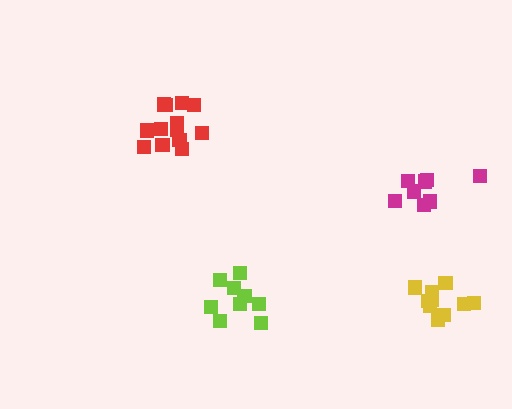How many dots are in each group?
Group 1: 9 dots, Group 2: 10 dots, Group 3: 8 dots, Group 4: 13 dots (40 total).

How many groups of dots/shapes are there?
There are 4 groups.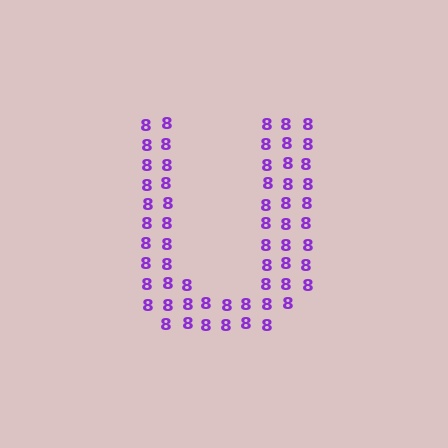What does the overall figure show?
The overall figure shows the letter U.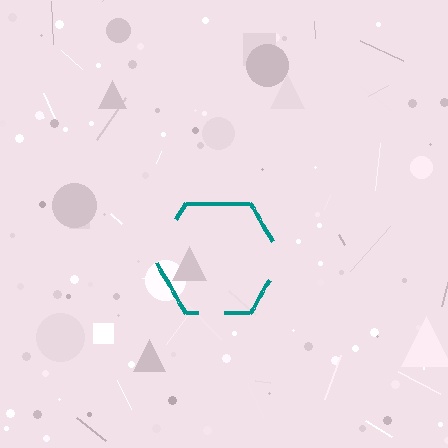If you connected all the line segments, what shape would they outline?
They would outline a hexagon.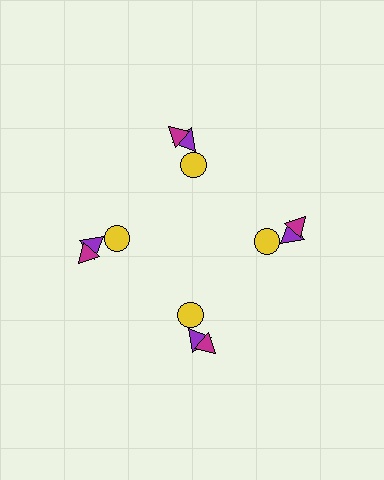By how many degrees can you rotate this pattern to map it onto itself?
The pattern maps onto itself every 90 degrees of rotation.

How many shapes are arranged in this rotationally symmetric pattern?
There are 12 shapes, arranged in 4 groups of 3.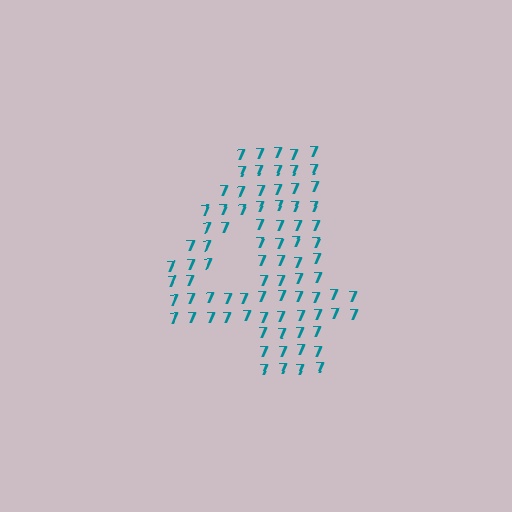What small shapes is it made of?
It is made of small digit 7's.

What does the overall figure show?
The overall figure shows the digit 4.